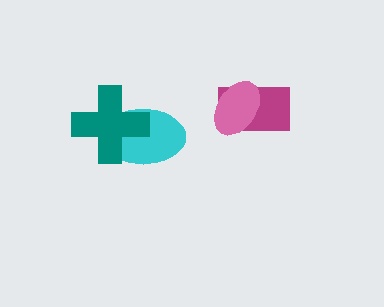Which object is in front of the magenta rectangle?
The pink ellipse is in front of the magenta rectangle.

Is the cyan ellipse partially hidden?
Yes, it is partially covered by another shape.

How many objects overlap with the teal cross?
1 object overlaps with the teal cross.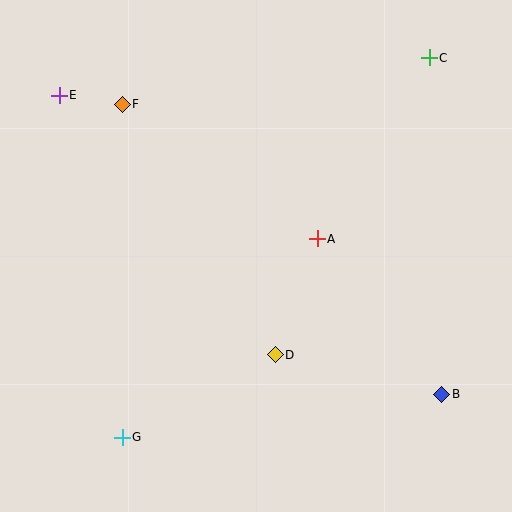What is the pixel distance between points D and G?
The distance between D and G is 174 pixels.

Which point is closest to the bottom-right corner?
Point B is closest to the bottom-right corner.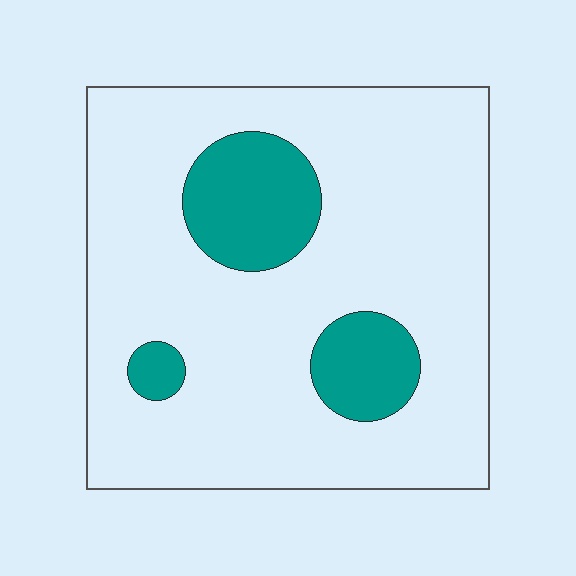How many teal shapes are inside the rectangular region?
3.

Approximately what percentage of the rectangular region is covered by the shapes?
Approximately 15%.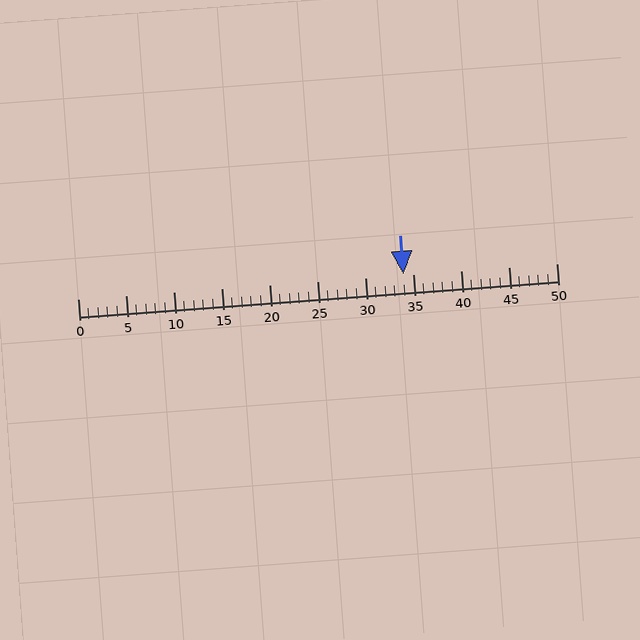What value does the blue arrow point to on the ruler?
The blue arrow points to approximately 34.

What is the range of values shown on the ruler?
The ruler shows values from 0 to 50.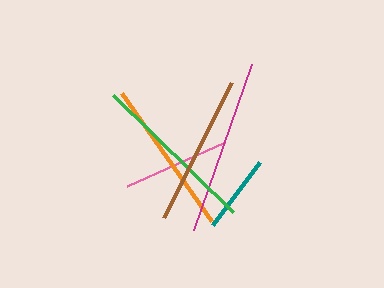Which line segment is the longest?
The magenta line is the longest at approximately 176 pixels.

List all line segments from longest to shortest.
From longest to shortest: magenta, green, orange, brown, pink, teal.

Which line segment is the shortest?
The teal line is the shortest at approximately 79 pixels.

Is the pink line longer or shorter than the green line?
The green line is longer than the pink line.